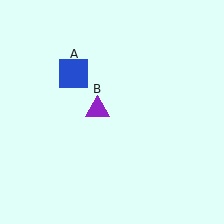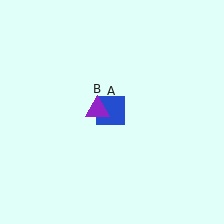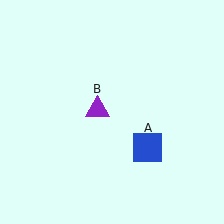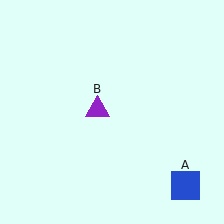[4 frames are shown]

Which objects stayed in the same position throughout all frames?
Purple triangle (object B) remained stationary.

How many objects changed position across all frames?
1 object changed position: blue square (object A).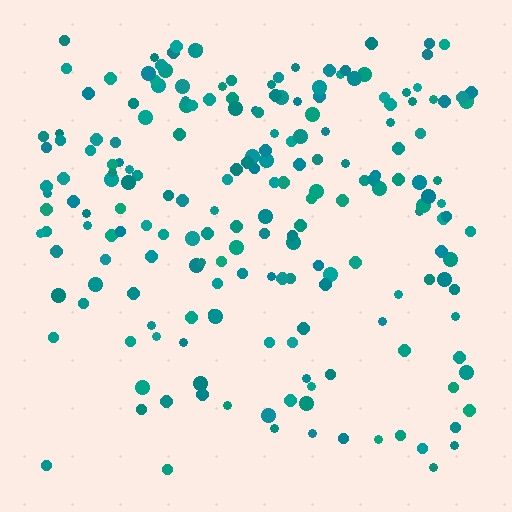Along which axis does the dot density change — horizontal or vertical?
Vertical.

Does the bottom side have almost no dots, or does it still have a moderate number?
Still a moderate number, just noticeably fewer than the top.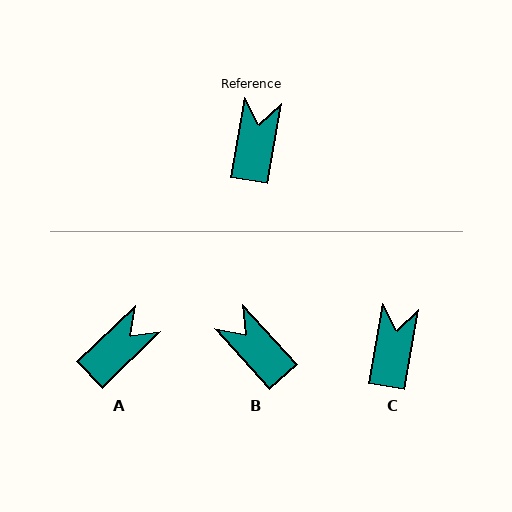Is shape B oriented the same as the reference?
No, it is off by about 52 degrees.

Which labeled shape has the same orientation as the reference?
C.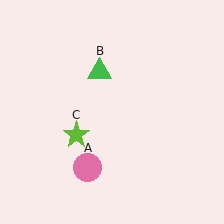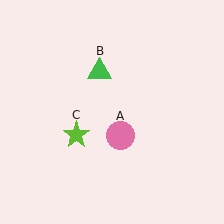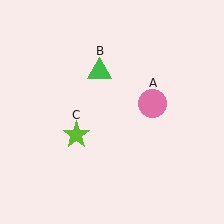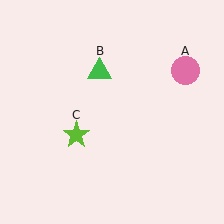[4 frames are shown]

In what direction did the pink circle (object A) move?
The pink circle (object A) moved up and to the right.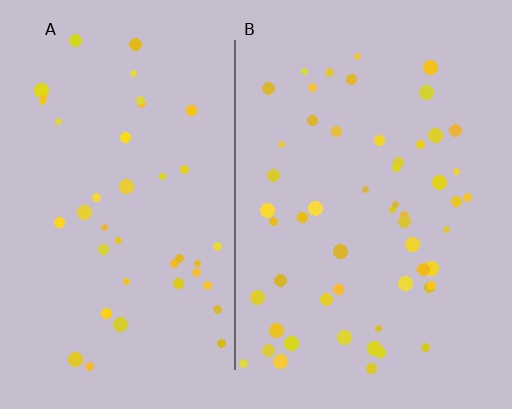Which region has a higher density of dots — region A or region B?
B (the right).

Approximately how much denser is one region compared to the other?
Approximately 1.3× — region B over region A.